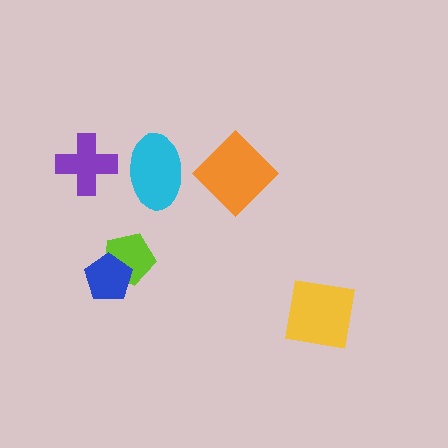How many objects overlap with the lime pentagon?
1 object overlaps with the lime pentagon.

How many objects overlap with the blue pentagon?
1 object overlaps with the blue pentagon.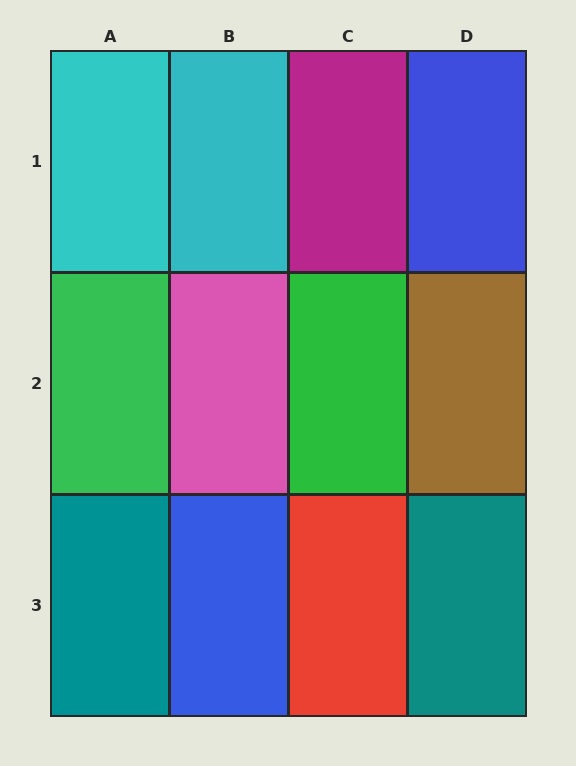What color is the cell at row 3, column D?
Teal.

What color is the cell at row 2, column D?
Brown.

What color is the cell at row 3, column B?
Blue.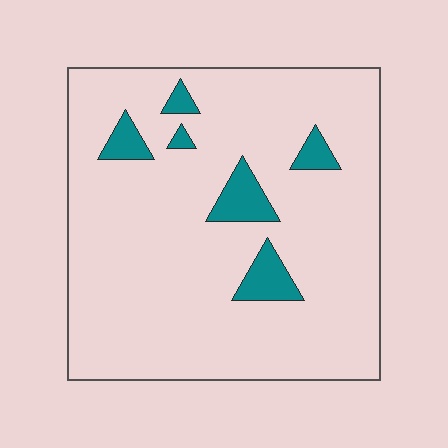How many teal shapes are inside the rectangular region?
6.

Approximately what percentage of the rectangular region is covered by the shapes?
Approximately 10%.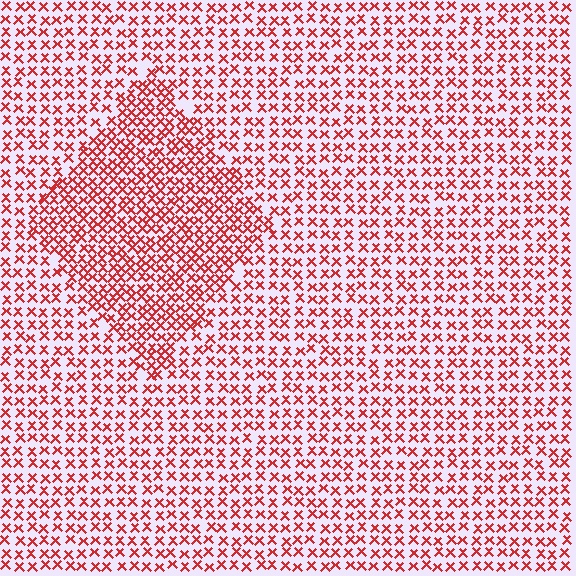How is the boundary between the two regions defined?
The boundary is defined by a change in element density (approximately 1.7x ratio). All elements are the same color, size, and shape.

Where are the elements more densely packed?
The elements are more densely packed inside the diamond boundary.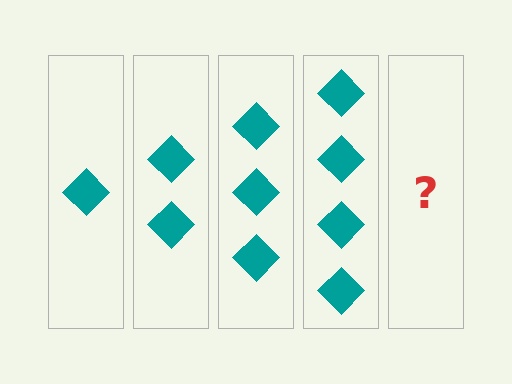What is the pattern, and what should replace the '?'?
The pattern is that each step adds one more diamond. The '?' should be 5 diamonds.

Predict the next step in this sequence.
The next step is 5 diamonds.